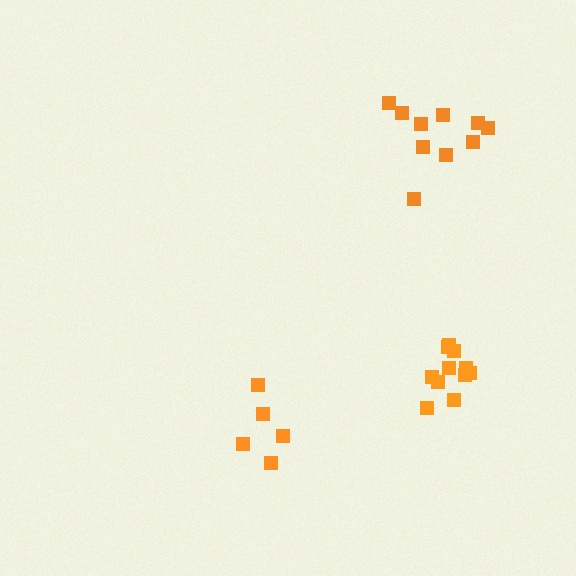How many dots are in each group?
Group 1: 11 dots, Group 2: 10 dots, Group 3: 5 dots (26 total).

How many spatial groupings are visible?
There are 3 spatial groupings.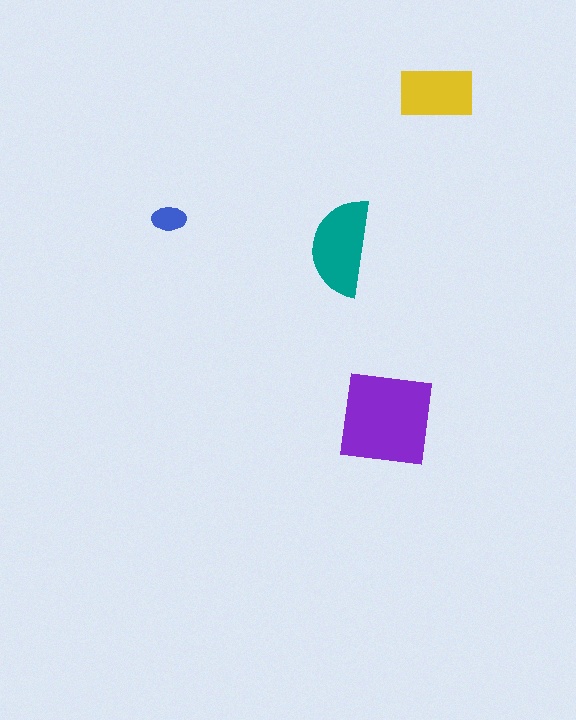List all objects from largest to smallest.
The purple square, the teal semicircle, the yellow rectangle, the blue ellipse.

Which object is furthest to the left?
The blue ellipse is leftmost.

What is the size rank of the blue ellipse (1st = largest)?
4th.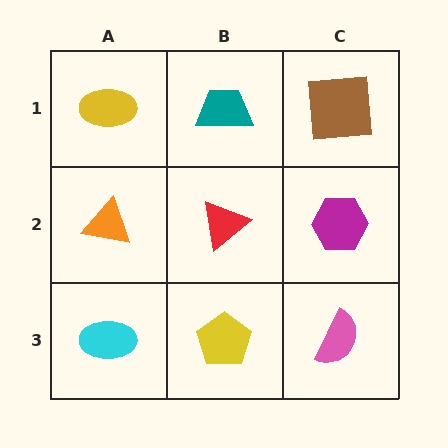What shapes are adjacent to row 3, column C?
A magenta hexagon (row 2, column C), a yellow pentagon (row 3, column B).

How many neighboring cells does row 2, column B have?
4.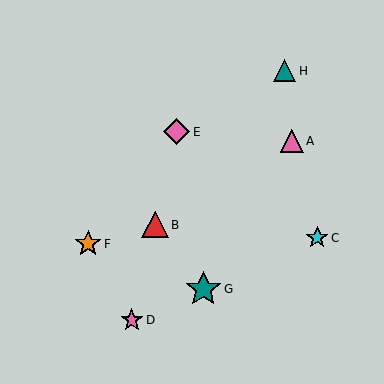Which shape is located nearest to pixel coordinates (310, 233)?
The cyan star (labeled C) at (317, 238) is nearest to that location.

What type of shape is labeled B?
Shape B is a red triangle.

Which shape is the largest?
The teal star (labeled G) is the largest.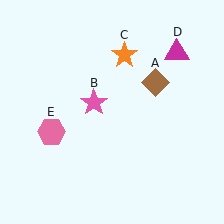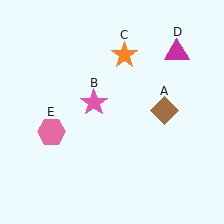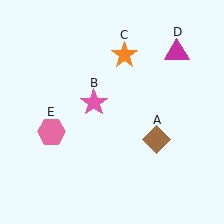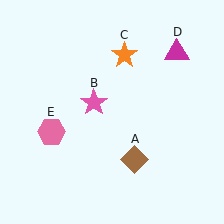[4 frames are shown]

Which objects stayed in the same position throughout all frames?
Pink star (object B) and orange star (object C) and magenta triangle (object D) and pink hexagon (object E) remained stationary.